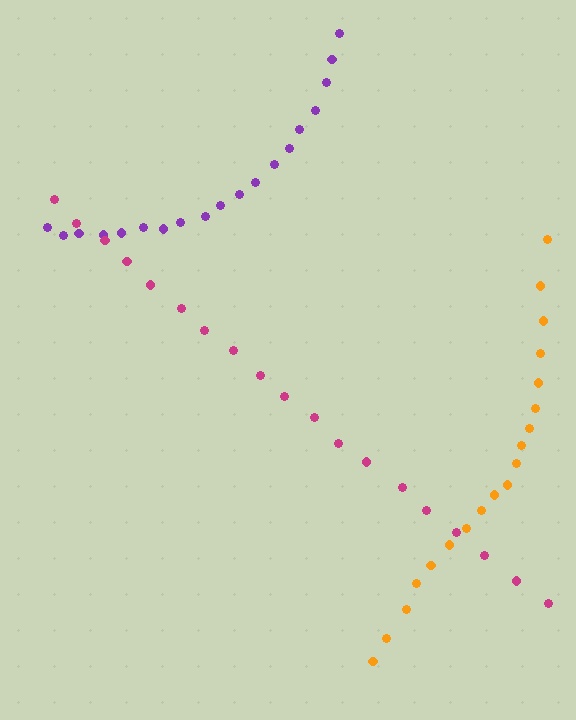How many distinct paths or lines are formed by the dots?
There are 3 distinct paths.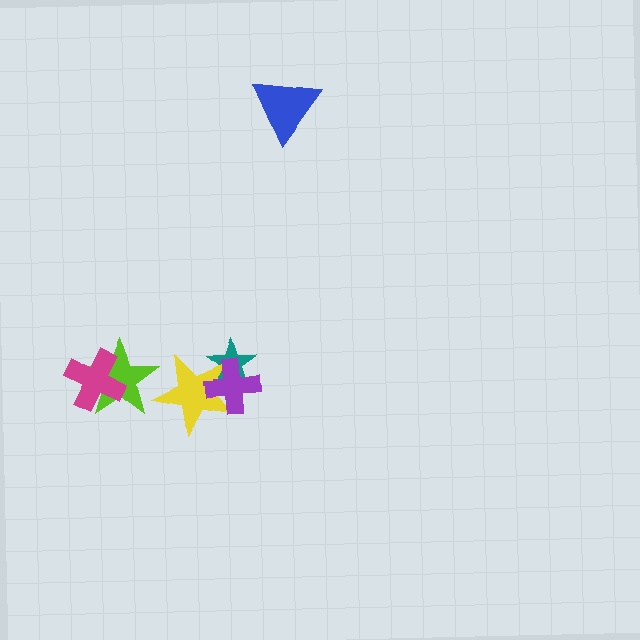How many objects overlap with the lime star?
2 objects overlap with the lime star.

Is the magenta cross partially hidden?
No, no other shape covers it.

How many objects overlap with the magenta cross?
1 object overlaps with the magenta cross.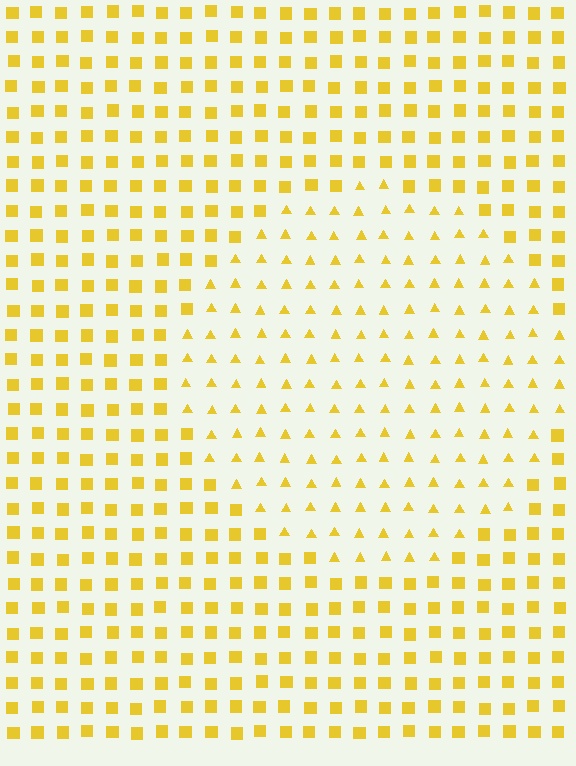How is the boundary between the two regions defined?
The boundary is defined by a change in element shape: triangles inside vs. squares outside. All elements share the same color and spacing.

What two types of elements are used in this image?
The image uses triangles inside the circle region and squares outside it.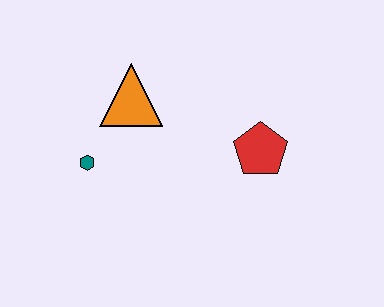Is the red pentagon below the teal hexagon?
No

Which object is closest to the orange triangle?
The teal hexagon is closest to the orange triangle.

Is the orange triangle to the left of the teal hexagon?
No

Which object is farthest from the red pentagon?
The teal hexagon is farthest from the red pentagon.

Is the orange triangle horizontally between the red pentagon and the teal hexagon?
Yes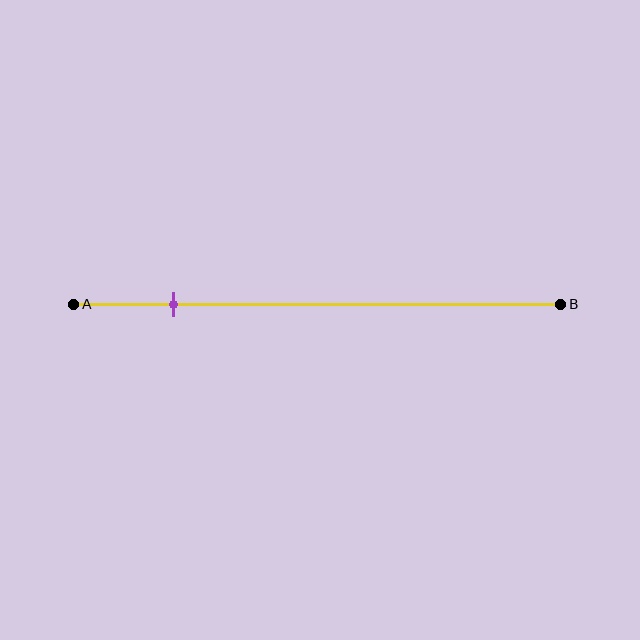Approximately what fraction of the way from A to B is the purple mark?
The purple mark is approximately 20% of the way from A to B.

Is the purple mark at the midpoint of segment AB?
No, the mark is at about 20% from A, not at the 50% midpoint.